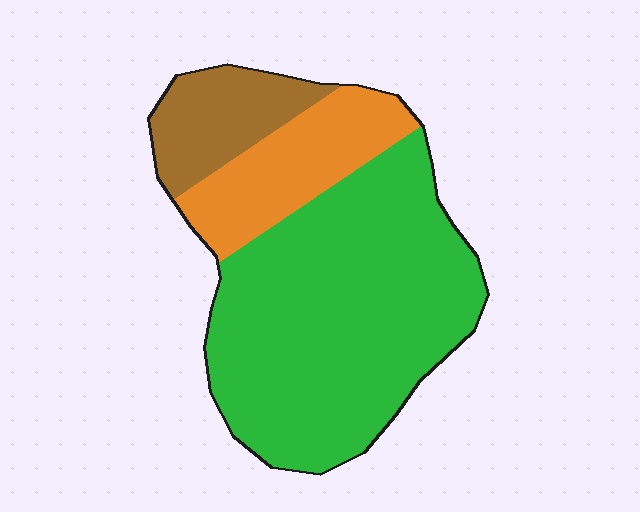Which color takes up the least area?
Brown, at roughly 15%.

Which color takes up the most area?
Green, at roughly 65%.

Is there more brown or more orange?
Orange.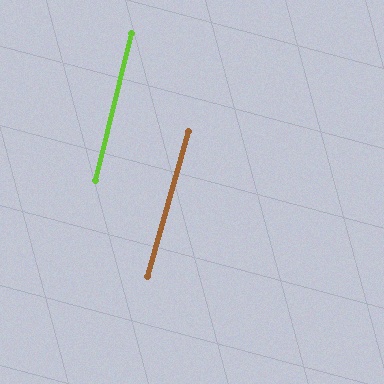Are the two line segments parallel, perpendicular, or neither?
Parallel — their directions differ by only 1.9°.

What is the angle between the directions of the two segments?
Approximately 2 degrees.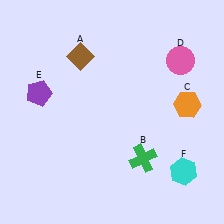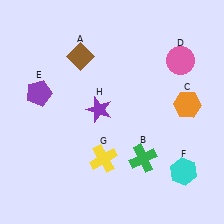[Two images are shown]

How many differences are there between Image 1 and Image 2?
There are 2 differences between the two images.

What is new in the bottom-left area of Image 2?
A yellow cross (G) was added in the bottom-left area of Image 2.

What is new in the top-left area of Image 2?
A purple star (H) was added in the top-left area of Image 2.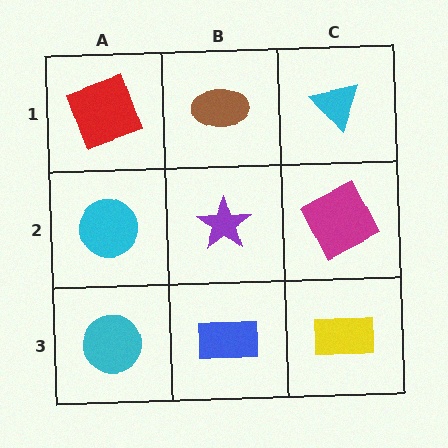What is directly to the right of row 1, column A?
A brown ellipse.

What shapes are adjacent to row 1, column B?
A purple star (row 2, column B), a red square (row 1, column A), a cyan triangle (row 1, column C).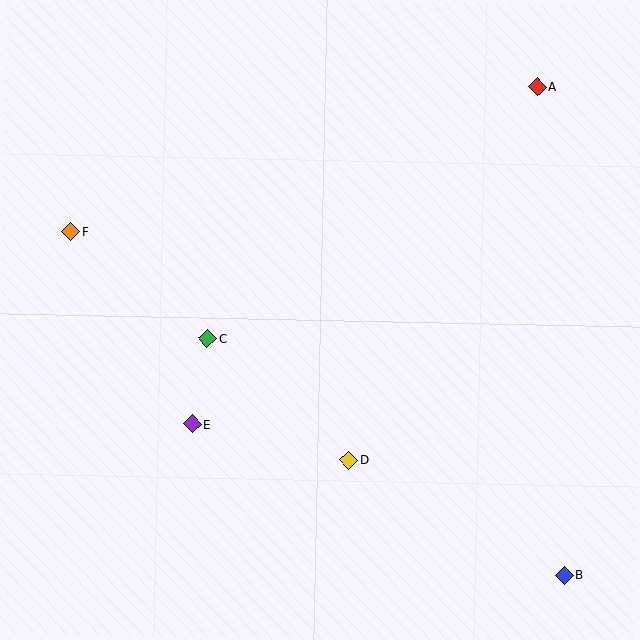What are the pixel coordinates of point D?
Point D is at (349, 460).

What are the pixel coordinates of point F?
Point F is at (70, 231).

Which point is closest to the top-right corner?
Point A is closest to the top-right corner.